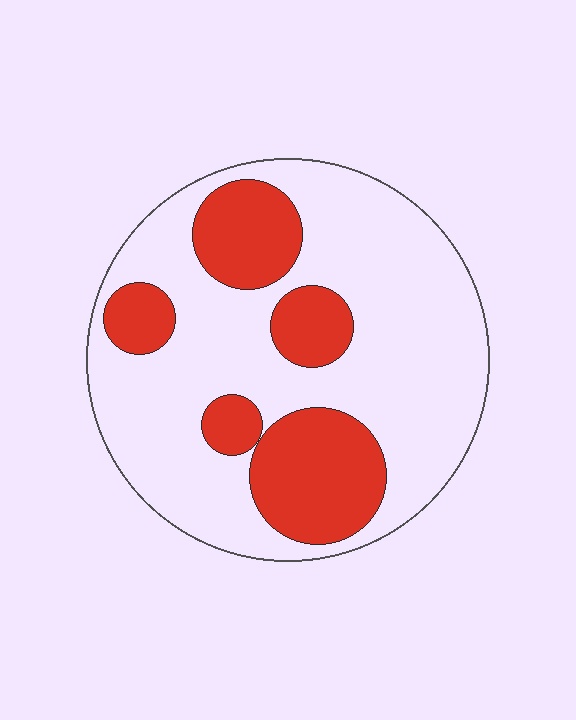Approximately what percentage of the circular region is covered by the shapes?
Approximately 30%.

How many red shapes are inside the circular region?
5.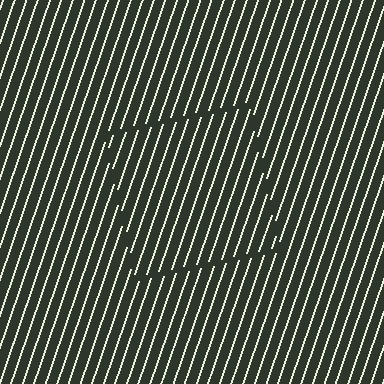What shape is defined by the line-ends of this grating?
An illusory square. The interior of the shape contains the same grating, shifted by half a period — the contour is defined by the phase discontinuity where line-ends from the inner and outer gratings abut.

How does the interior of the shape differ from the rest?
The interior of the shape contains the same grating, shifted by half a period — the contour is defined by the phase discontinuity where line-ends from the inner and outer gratings abut.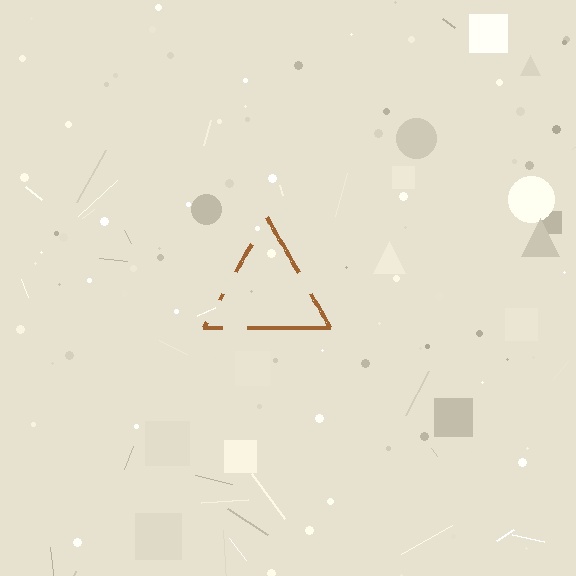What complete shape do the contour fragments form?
The contour fragments form a triangle.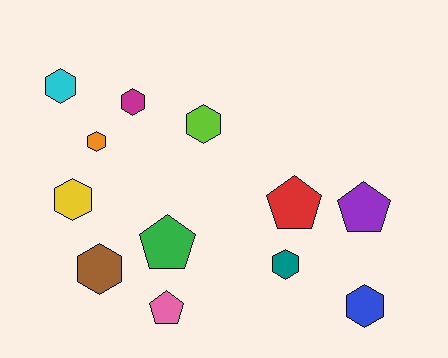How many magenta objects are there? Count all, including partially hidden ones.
There is 1 magenta object.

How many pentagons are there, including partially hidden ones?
There are 4 pentagons.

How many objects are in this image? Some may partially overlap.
There are 12 objects.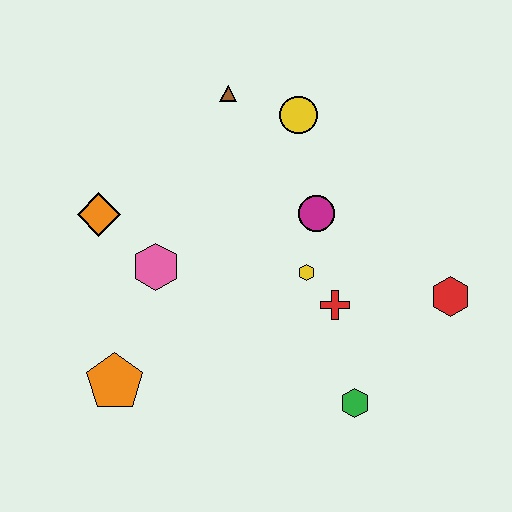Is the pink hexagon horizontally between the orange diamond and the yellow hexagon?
Yes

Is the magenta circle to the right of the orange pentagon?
Yes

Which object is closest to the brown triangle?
The yellow circle is closest to the brown triangle.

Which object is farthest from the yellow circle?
The orange pentagon is farthest from the yellow circle.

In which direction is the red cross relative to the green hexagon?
The red cross is above the green hexagon.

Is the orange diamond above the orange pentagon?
Yes